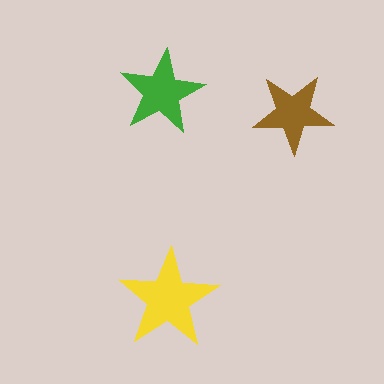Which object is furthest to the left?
The green star is leftmost.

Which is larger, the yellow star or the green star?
The yellow one.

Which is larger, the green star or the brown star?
The green one.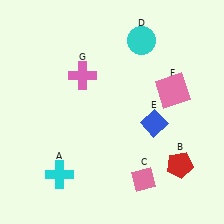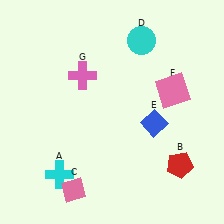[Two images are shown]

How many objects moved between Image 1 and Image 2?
1 object moved between the two images.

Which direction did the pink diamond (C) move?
The pink diamond (C) moved left.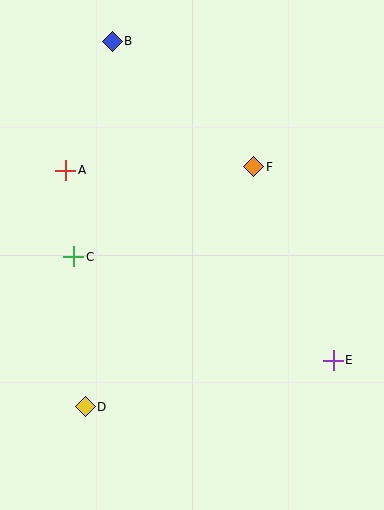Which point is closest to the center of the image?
Point F at (254, 167) is closest to the center.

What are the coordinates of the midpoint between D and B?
The midpoint between D and B is at (99, 224).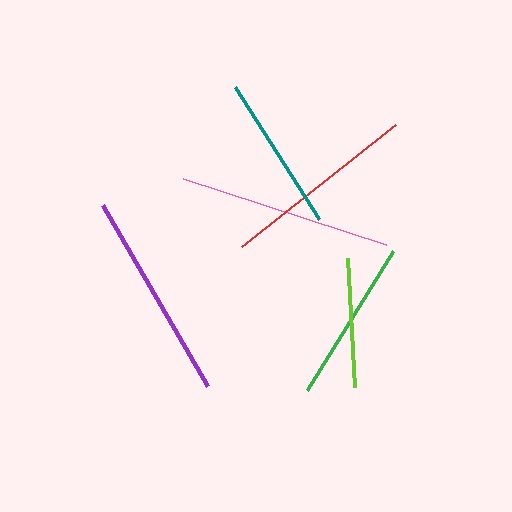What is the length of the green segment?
The green segment is approximately 163 pixels long.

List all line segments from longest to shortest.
From longest to shortest: pink, purple, red, green, teal, lime.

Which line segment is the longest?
The pink line is the longest at approximately 213 pixels.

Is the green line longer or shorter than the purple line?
The purple line is longer than the green line.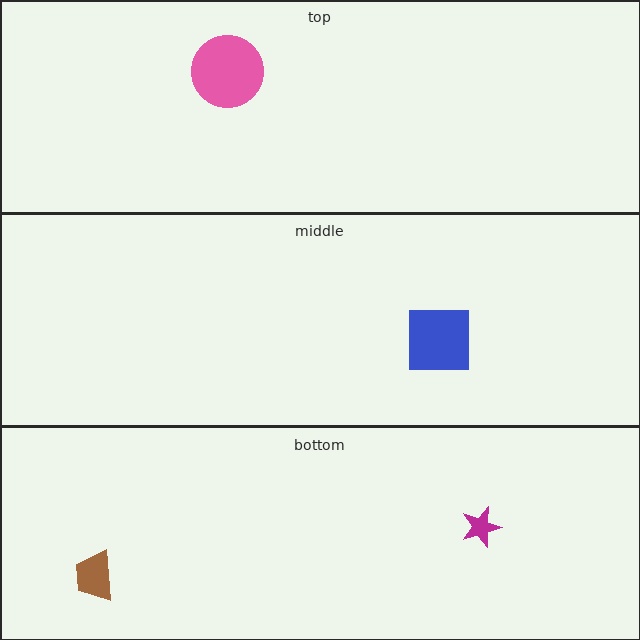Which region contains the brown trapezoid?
The bottom region.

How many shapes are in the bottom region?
2.